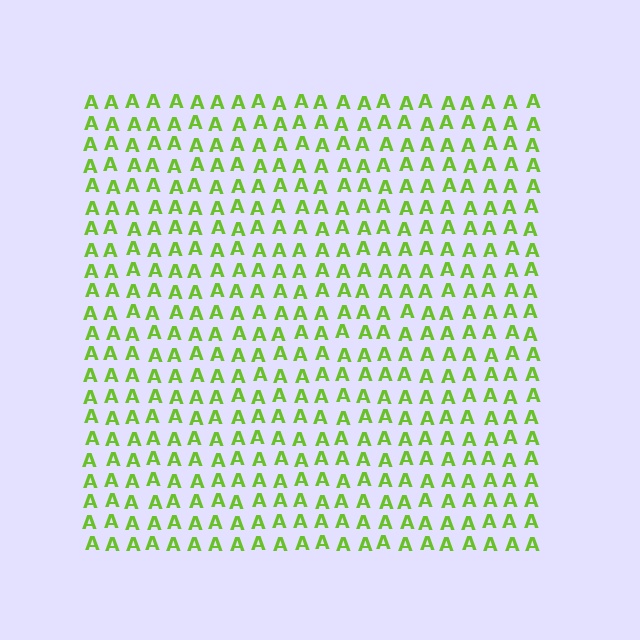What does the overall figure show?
The overall figure shows a square.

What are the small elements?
The small elements are letter A's.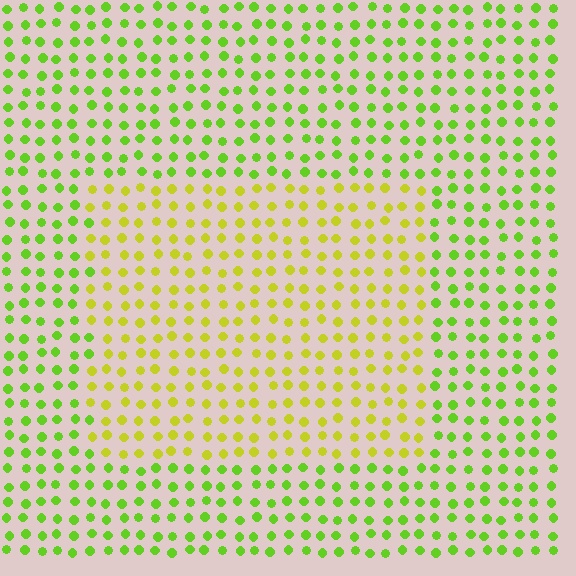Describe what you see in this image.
The image is filled with small lime elements in a uniform arrangement. A rectangle-shaped region is visible where the elements are tinted to a slightly different hue, forming a subtle color boundary.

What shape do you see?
I see a rectangle.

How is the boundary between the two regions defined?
The boundary is defined purely by a slight shift in hue (about 33 degrees). Spacing, size, and orientation are identical on both sides.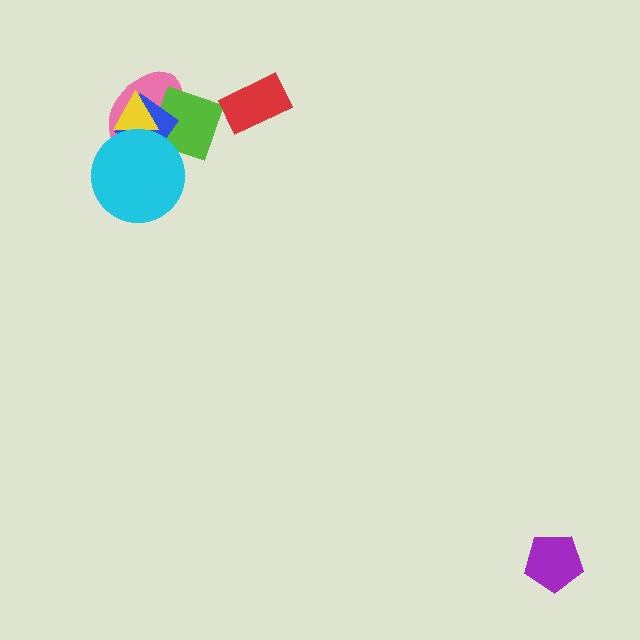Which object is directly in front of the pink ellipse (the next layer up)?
The lime diamond is directly in front of the pink ellipse.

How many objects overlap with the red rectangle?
0 objects overlap with the red rectangle.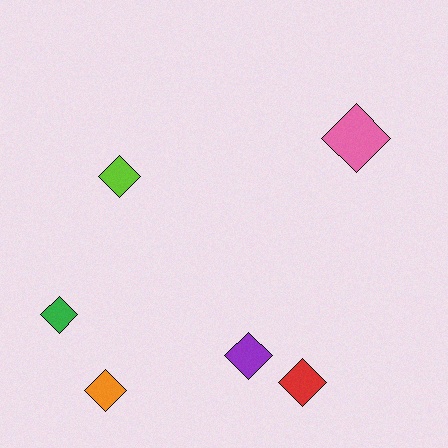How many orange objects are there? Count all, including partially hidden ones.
There is 1 orange object.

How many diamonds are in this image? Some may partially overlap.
There are 6 diamonds.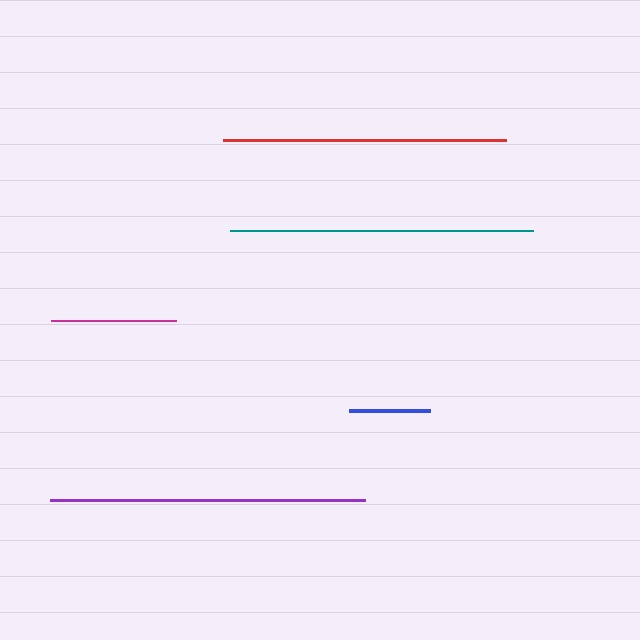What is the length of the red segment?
The red segment is approximately 284 pixels long.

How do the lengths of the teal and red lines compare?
The teal and red lines are approximately the same length.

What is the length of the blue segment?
The blue segment is approximately 81 pixels long.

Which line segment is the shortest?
The blue line is the shortest at approximately 81 pixels.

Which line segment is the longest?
The purple line is the longest at approximately 315 pixels.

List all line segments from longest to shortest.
From longest to shortest: purple, teal, red, magenta, blue.